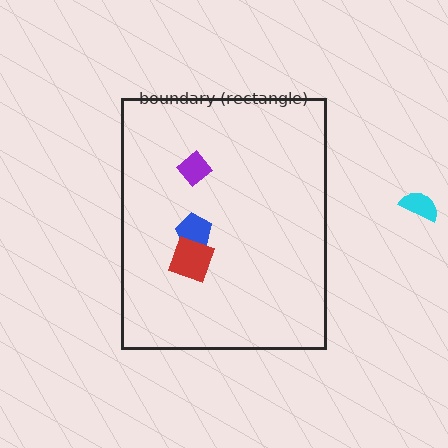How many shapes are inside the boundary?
3 inside, 1 outside.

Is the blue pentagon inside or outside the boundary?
Inside.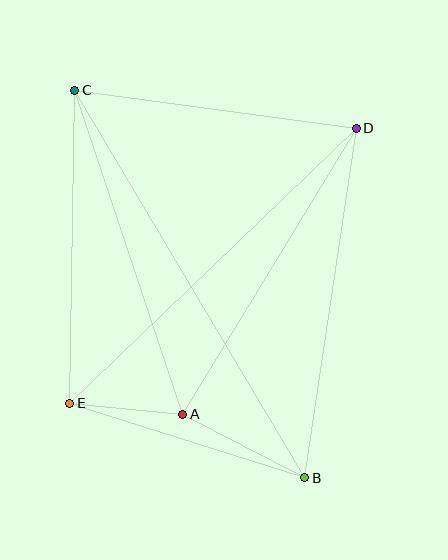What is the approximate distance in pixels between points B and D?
The distance between B and D is approximately 353 pixels.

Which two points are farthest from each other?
Points B and C are farthest from each other.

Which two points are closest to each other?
Points A and E are closest to each other.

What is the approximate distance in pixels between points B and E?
The distance between B and E is approximately 246 pixels.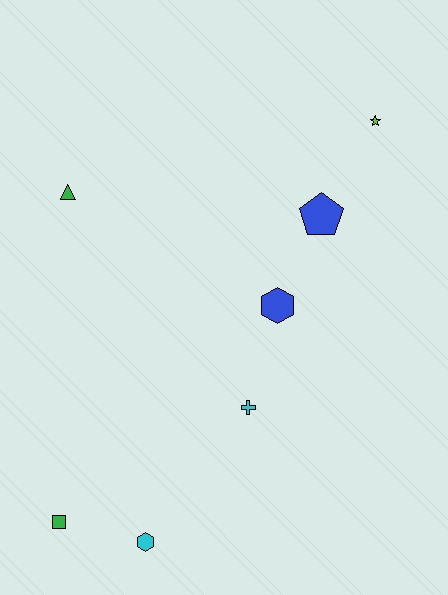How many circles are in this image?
There are no circles.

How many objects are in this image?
There are 7 objects.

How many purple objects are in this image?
There are no purple objects.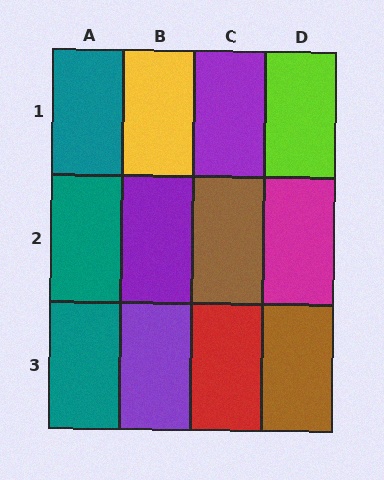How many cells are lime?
1 cell is lime.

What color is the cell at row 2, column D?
Magenta.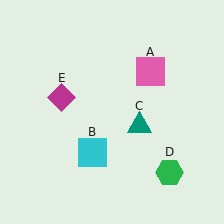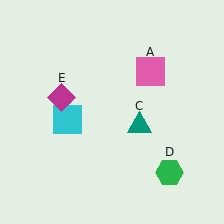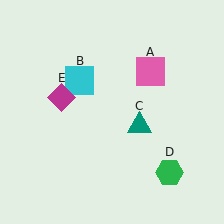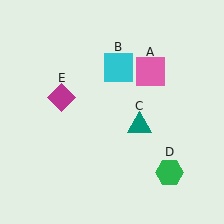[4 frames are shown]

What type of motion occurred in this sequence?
The cyan square (object B) rotated clockwise around the center of the scene.